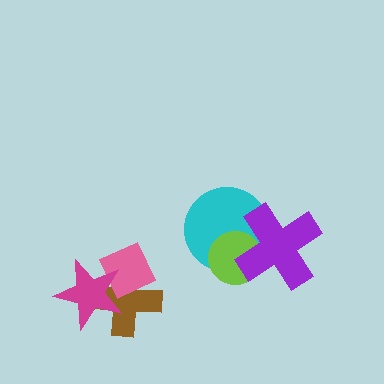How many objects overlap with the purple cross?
2 objects overlap with the purple cross.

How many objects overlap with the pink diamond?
2 objects overlap with the pink diamond.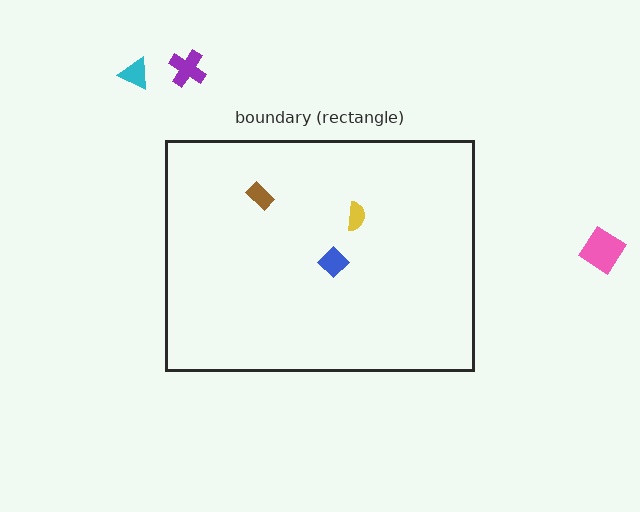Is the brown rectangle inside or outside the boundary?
Inside.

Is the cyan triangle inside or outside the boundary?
Outside.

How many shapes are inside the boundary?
3 inside, 3 outside.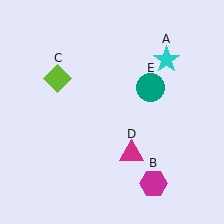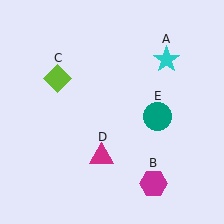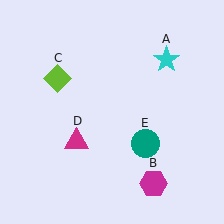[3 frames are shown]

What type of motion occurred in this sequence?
The magenta triangle (object D), teal circle (object E) rotated clockwise around the center of the scene.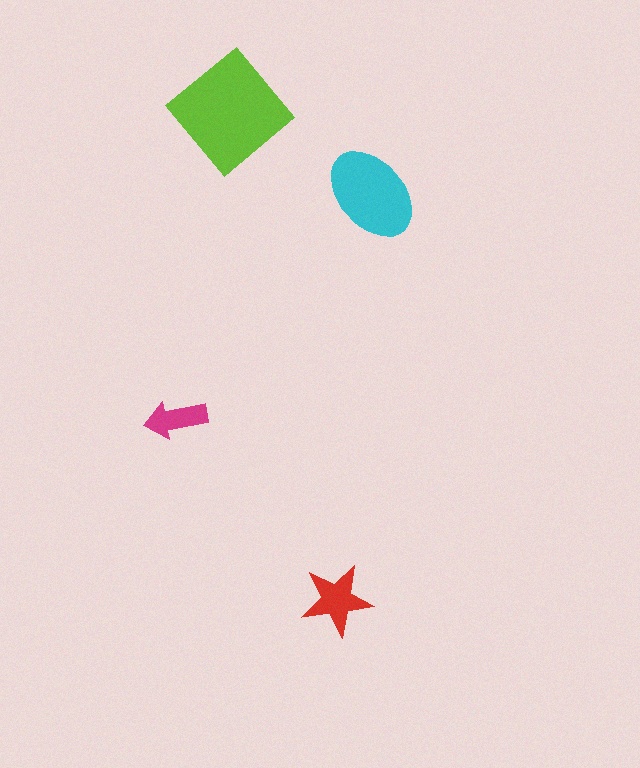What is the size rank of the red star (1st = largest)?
3rd.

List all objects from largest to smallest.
The lime diamond, the cyan ellipse, the red star, the magenta arrow.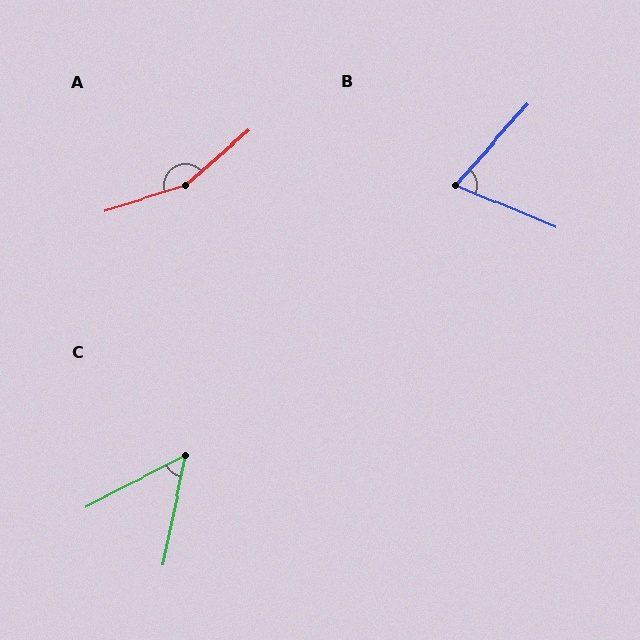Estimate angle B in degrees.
Approximately 70 degrees.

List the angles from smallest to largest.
C (51°), B (70°), A (156°).